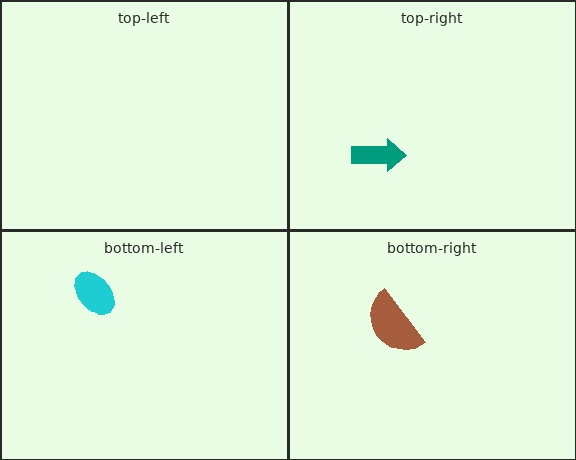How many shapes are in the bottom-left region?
1.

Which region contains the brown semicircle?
The bottom-right region.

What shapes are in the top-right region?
The teal arrow.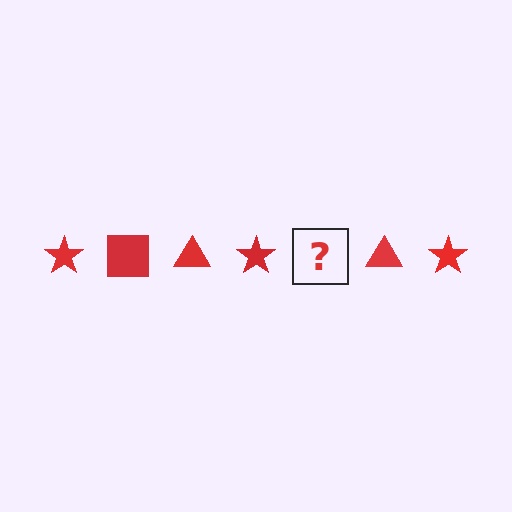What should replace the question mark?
The question mark should be replaced with a red square.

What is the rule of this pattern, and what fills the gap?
The rule is that the pattern cycles through star, square, triangle shapes in red. The gap should be filled with a red square.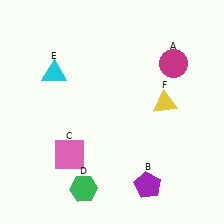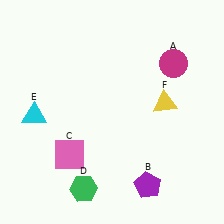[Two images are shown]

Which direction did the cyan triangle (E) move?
The cyan triangle (E) moved down.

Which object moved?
The cyan triangle (E) moved down.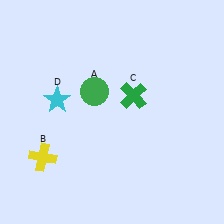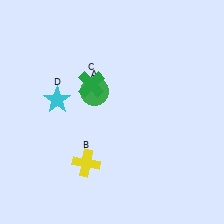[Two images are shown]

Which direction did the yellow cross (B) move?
The yellow cross (B) moved right.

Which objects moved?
The objects that moved are: the yellow cross (B), the green cross (C).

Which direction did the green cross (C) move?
The green cross (C) moved left.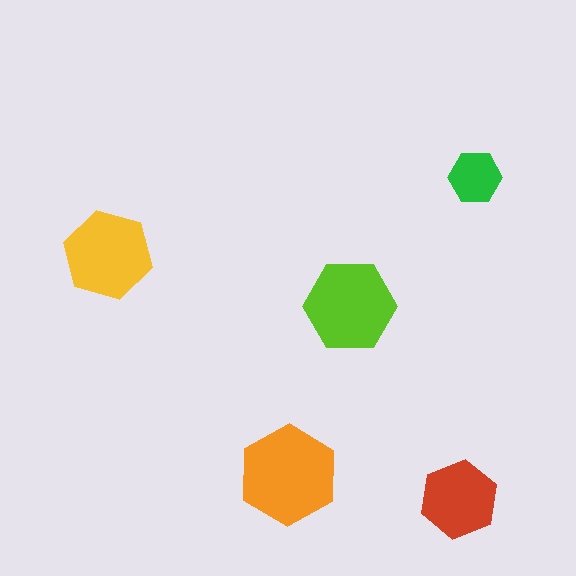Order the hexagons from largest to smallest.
the orange one, the lime one, the yellow one, the red one, the green one.